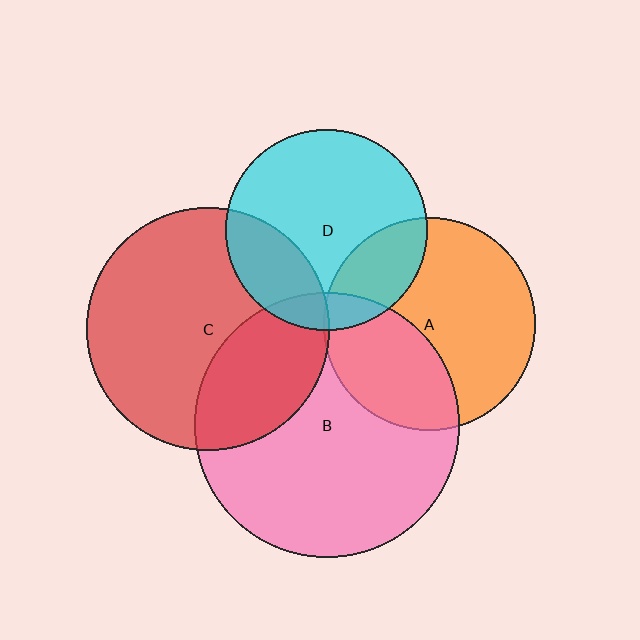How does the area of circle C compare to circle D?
Approximately 1.5 times.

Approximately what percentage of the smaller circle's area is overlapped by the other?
Approximately 30%.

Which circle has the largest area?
Circle B (pink).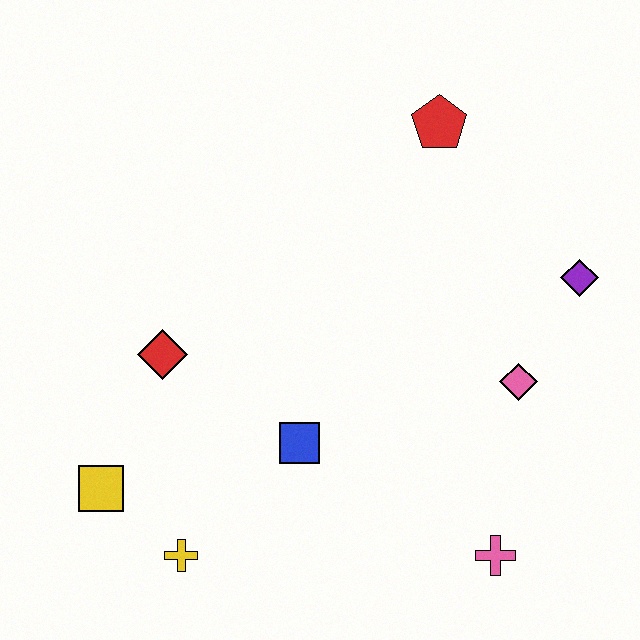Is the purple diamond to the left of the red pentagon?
No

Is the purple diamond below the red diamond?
No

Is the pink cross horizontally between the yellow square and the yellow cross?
No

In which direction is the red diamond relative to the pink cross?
The red diamond is to the left of the pink cross.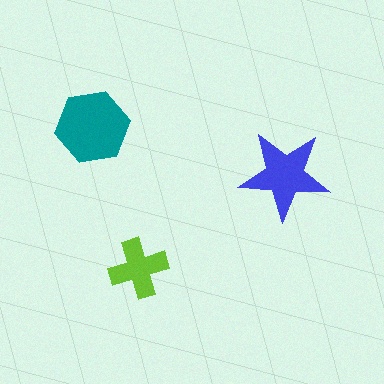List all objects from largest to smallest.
The teal hexagon, the blue star, the lime cross.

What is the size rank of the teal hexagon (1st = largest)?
1st.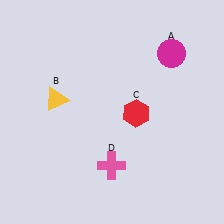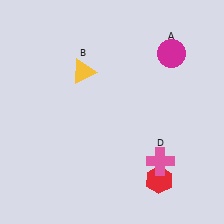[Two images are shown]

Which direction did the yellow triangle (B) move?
The yellow triangle (B) moved up.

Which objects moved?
The objects that moved are: the yellow triangle (B), the red hexagon (C), the pink cross (D).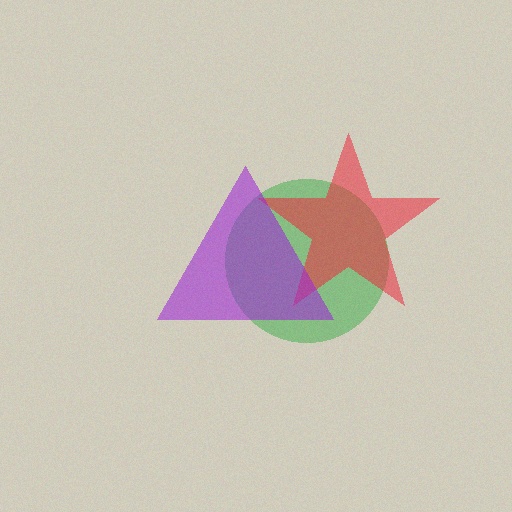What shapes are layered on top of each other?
The layered shapes are: a green circle, a red star, a purple triangle.